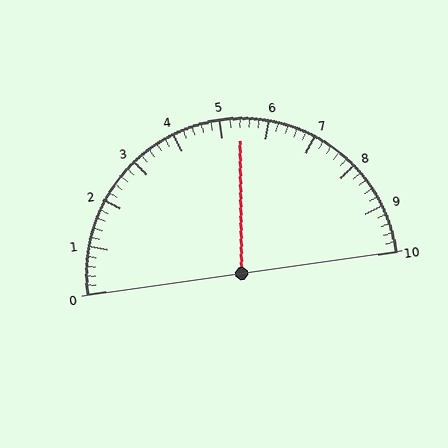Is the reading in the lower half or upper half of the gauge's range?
The reading is in the upper half of the range (0 to 10).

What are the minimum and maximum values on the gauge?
The gauge ranges from 0 to 10.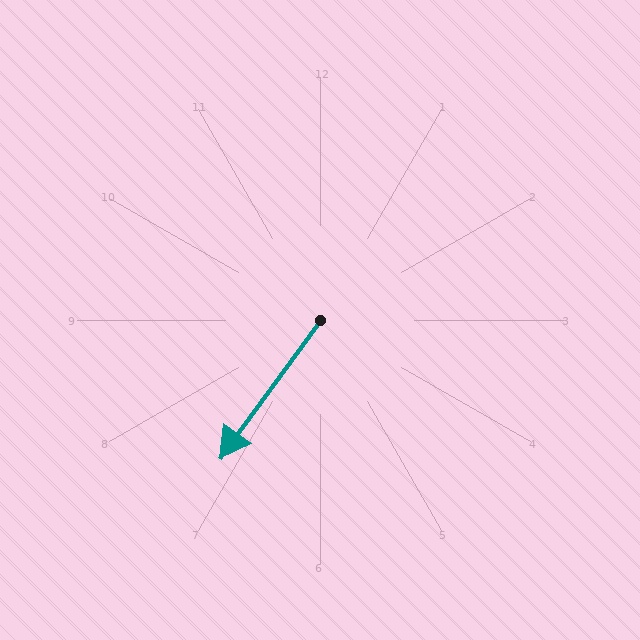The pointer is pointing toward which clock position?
Roughly 7 o'clock.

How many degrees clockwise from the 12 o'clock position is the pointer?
Approximately 216 degrees.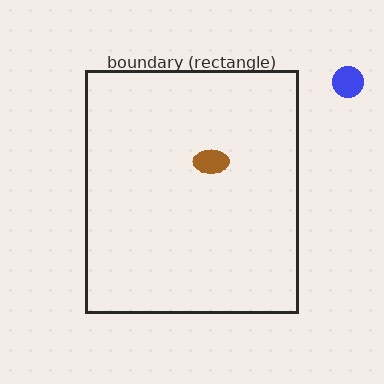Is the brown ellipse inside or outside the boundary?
Inside.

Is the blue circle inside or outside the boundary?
Outside.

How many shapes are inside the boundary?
1 inside, 1 outside.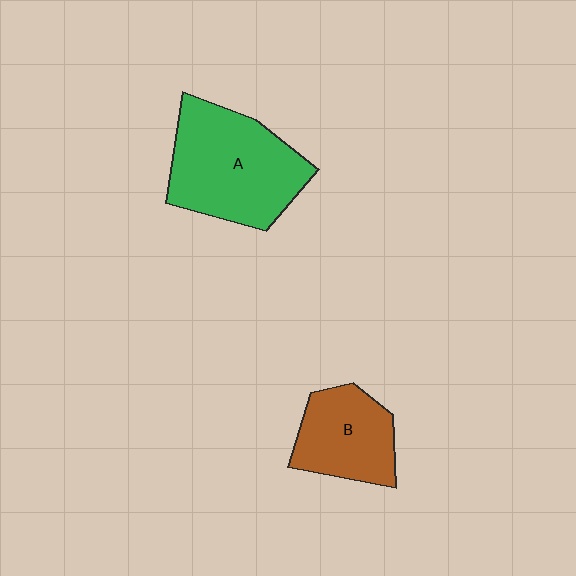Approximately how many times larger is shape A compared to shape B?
Approximately 1.6 times.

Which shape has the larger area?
Shape A (green).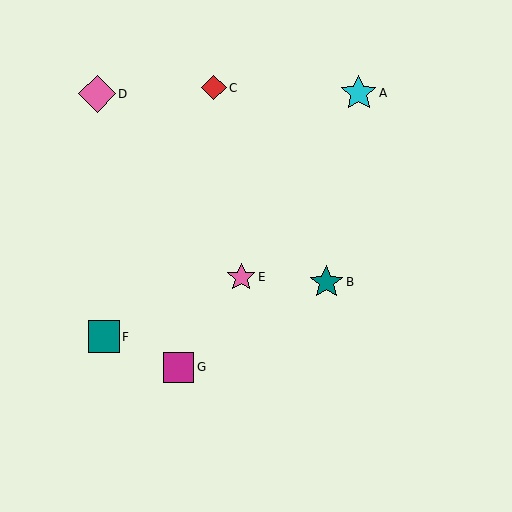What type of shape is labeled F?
Shape F is a teal square.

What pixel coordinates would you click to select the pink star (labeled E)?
Click at (241, 277) to select the pink star E.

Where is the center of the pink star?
The center of the pink star is at (241, 277).